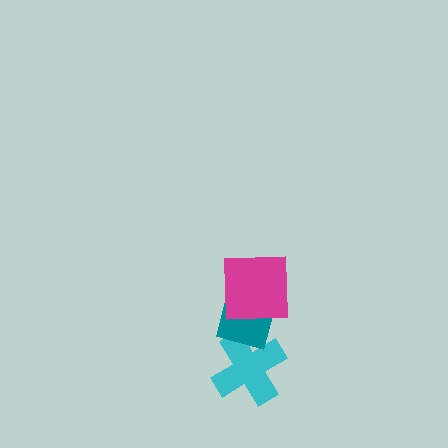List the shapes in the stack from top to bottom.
From top to bottom: the magenta square, the teal diamond, the cyan cross.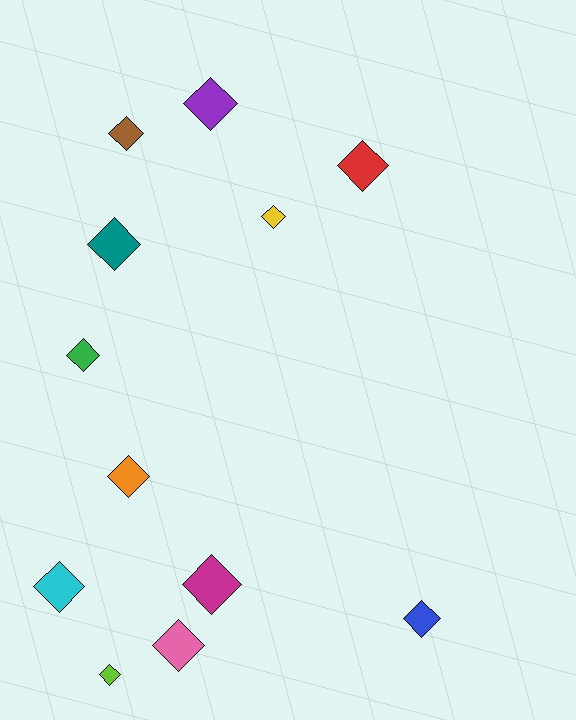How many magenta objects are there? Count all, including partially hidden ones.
There is 1 magenta object.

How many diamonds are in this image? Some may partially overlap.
There are 12 diamonds.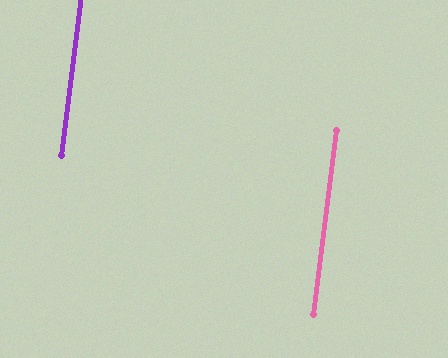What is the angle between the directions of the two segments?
Approximately 0 degrees.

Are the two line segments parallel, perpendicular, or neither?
Parallel — their directions differ by only 0.2°.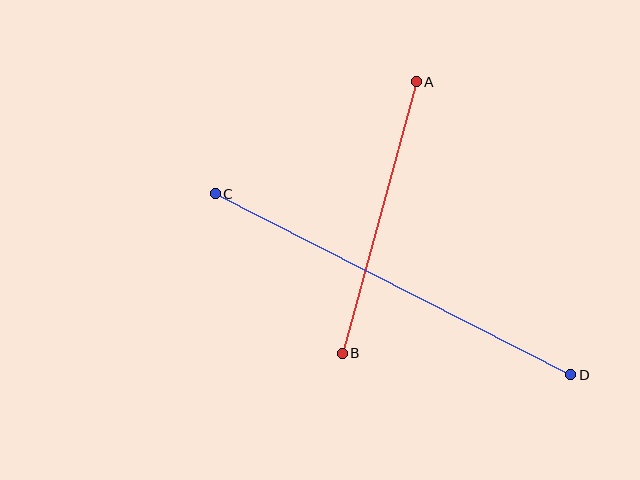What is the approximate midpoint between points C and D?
The midpoint is at approximately (393, 284) pixels.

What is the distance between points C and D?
The distance is approximately 399 pixels.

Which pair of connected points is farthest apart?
Points C and D are farthest apart.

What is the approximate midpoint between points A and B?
The midpoint is at approximately (379, 218) pixels.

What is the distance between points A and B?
The distance is approximately 281 pixels.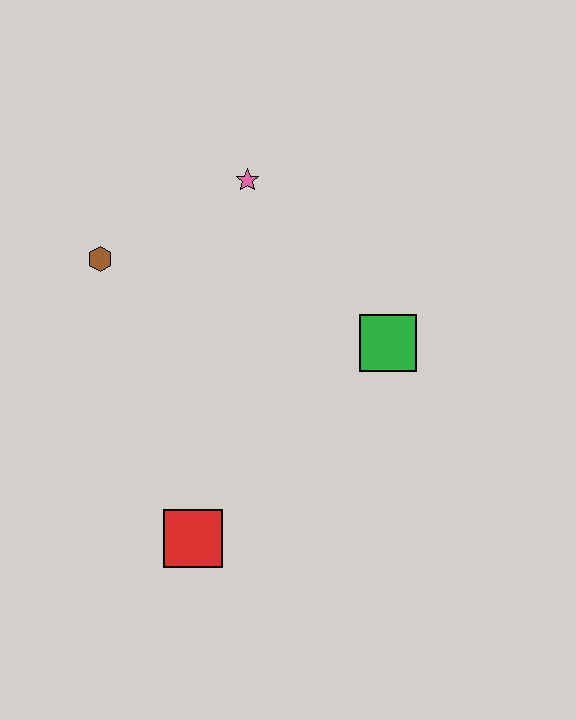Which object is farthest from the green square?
The brown hexagon is farthest from the green square.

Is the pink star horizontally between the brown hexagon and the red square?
No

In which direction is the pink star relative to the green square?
The pink star is above the green square.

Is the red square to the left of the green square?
Yes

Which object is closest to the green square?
The pink star is closest to the green square.